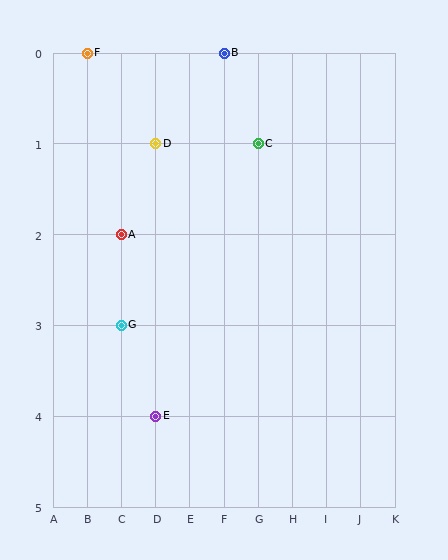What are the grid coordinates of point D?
Point D is at grid coordinates (D, 1).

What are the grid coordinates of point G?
Point G is at grid coordinates (C, 3).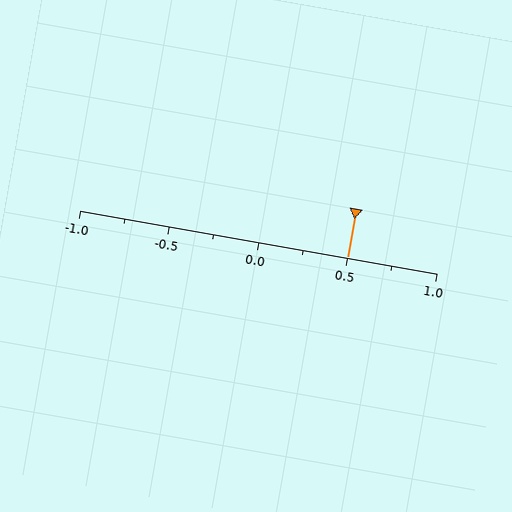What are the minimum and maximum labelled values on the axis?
The axis runs from -1.0 to 1.0.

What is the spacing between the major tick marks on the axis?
The major ticks are spaced 0.5 apart.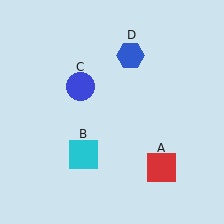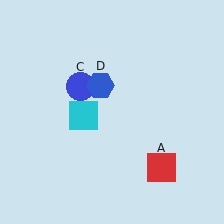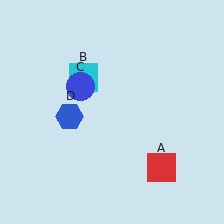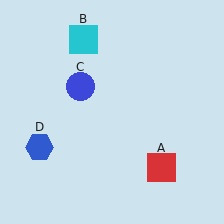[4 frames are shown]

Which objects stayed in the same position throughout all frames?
Red square (object A) and blue circle (object C) remained stationary.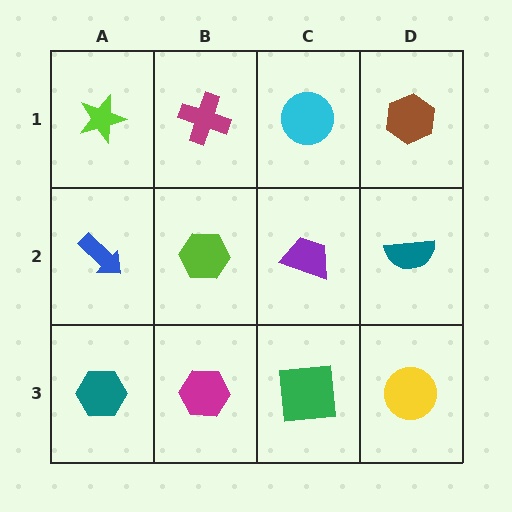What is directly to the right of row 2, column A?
A lime hexagon.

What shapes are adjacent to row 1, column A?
A blue arrow (row 2, column A), a magenta cross (row 1, column B).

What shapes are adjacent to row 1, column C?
A purple trapezoid (row 2, column C), a magenta cross (row 1, column B), a brown hexagon (row 1, column D).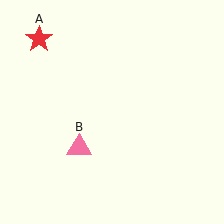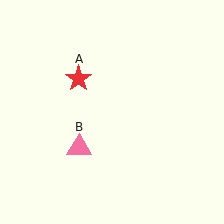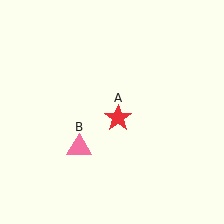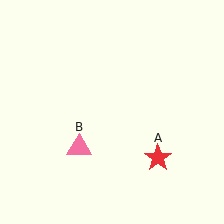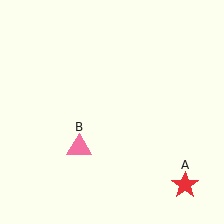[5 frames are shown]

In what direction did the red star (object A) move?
The red star (object A) moved down and to the right.